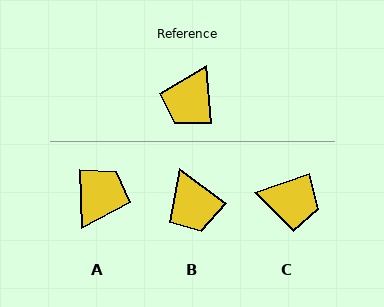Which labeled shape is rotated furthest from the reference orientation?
A, about 178 degrees away.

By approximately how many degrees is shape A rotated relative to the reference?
Approximately 178 degrees counter-clockwise.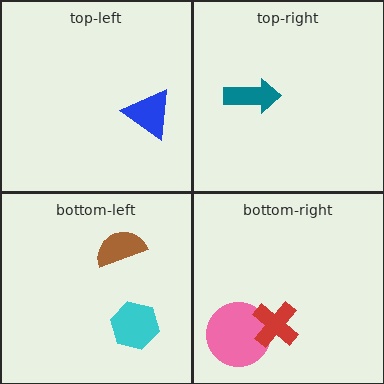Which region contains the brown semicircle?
The bottom-left region.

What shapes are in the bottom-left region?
The brown semicircle, the cyan hexagon.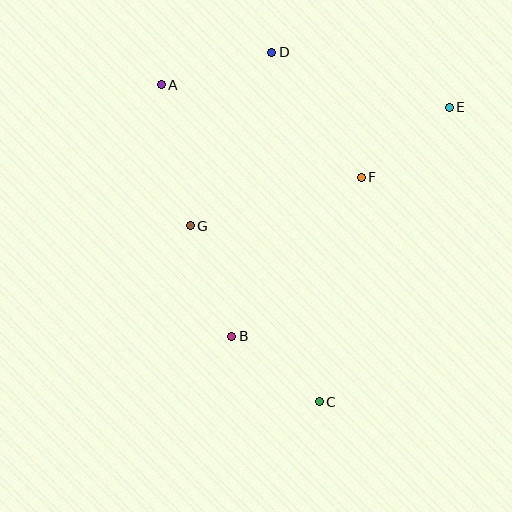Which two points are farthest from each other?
Points A and C are farthest from each other.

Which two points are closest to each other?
Points B and C are closest to each other.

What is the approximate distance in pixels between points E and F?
The distance between E and F is approximately 112 pixels.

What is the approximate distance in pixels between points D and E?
The distance between D and E is approximately 185 pixels.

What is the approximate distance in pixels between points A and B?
The distance between A and B is approximately 261 pixels.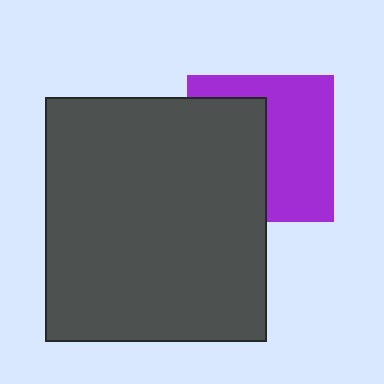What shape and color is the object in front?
The object in front is a dark gray rectangle.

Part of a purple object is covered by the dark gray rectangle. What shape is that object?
It is a square.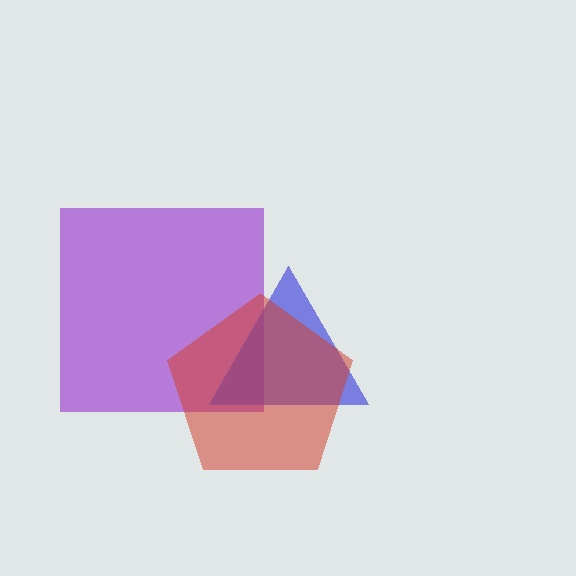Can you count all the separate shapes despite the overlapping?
Yes, there are 3 separate shapes.